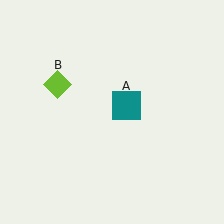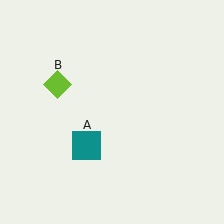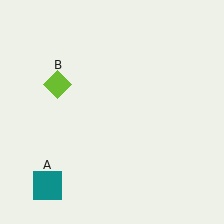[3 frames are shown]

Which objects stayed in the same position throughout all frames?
Lime diamond (object B) remained stationary.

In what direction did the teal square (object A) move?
The teal square (object A) moved down and to the left.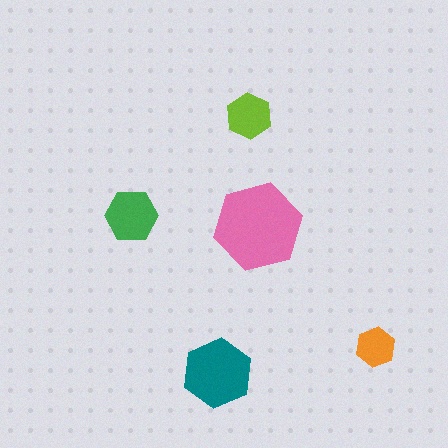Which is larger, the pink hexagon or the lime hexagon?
The pink one.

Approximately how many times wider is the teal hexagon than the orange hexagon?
About 1.5 times wider.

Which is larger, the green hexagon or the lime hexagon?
The green one.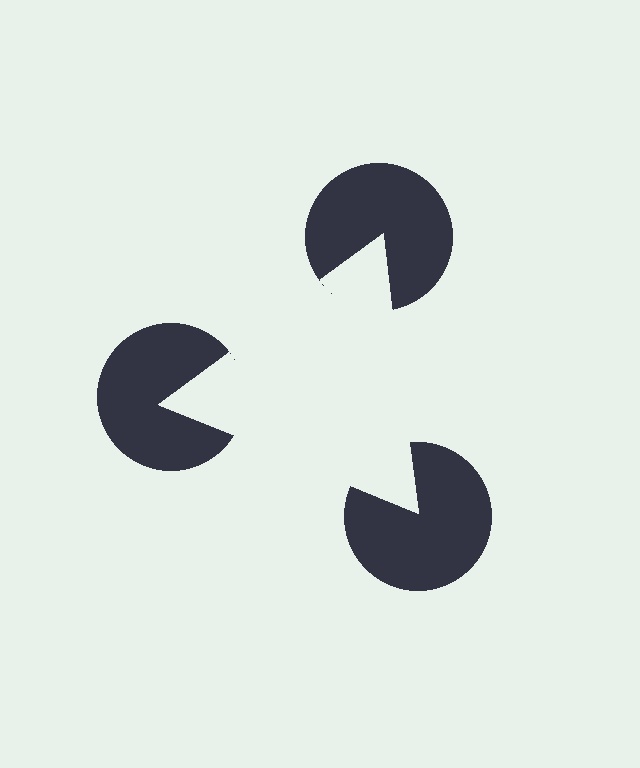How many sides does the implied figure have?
3 sides.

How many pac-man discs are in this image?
There are 3 — one at each vertex of the illusory triangle.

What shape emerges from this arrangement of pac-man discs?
An illusory triangle — its edges are inferred from the aligned wedge cuts in the pac-man discs, not physically drawn.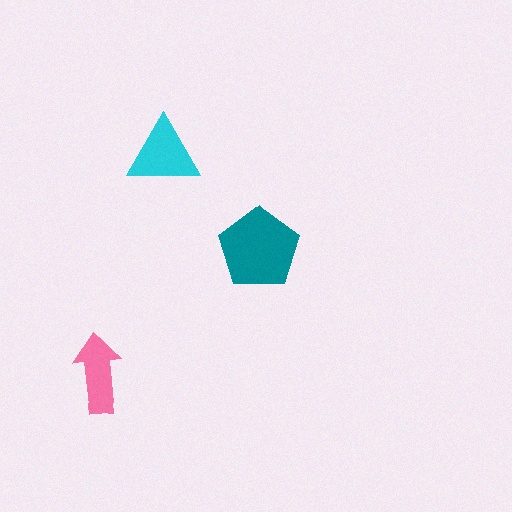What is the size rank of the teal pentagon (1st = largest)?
1st.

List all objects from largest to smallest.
The teal pentagon, the cyan triangle, the pink arrow.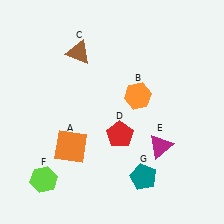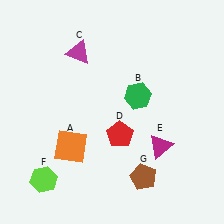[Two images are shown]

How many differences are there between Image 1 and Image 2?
There are 3 differences between the two images.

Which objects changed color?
B changed from orange to green. C changed from brown to magenta. G changed from teal to brown.